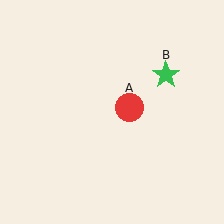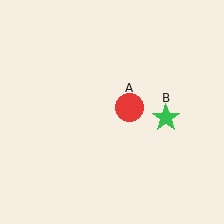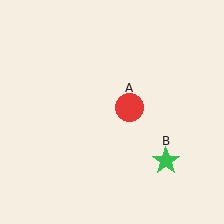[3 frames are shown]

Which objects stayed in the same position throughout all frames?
Red circle (object A) remained stationary.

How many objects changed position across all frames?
1 object changed position: green star (object B).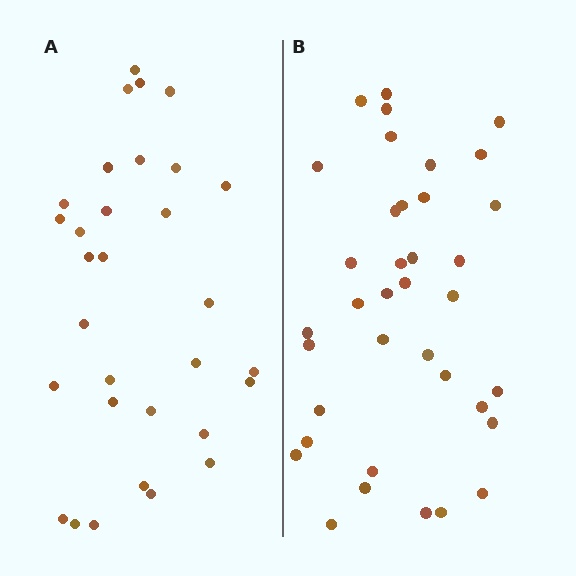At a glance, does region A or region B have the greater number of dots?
Region B (the right region) has more dots.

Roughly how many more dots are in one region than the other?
Region B has about 6 more dots than region A.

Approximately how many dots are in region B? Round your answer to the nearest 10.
About 40 dots. (The exact count is 37, which rounds to 40.)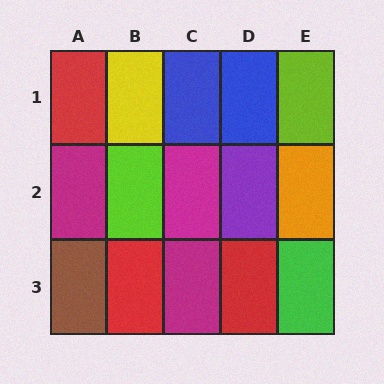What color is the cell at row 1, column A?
Red.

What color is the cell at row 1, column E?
Lime.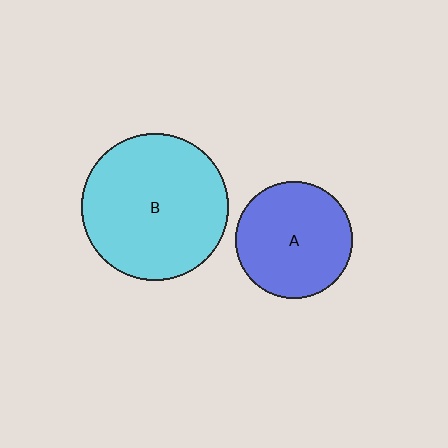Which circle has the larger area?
Circle B (cyan).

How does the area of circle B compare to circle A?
Approximately 1.6 times.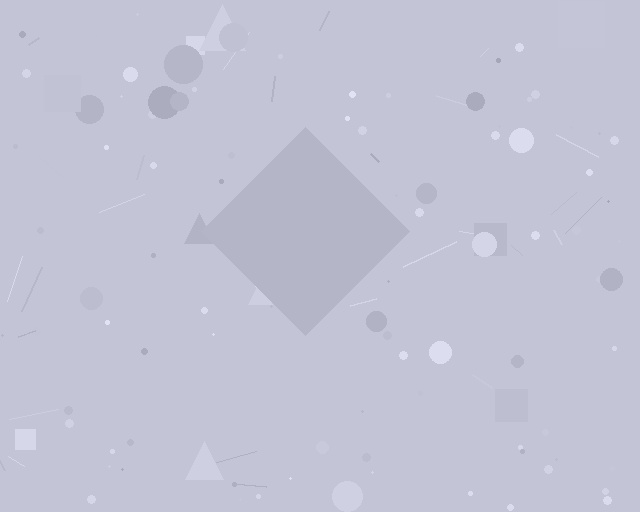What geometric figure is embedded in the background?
A diamond is embedded in the background.